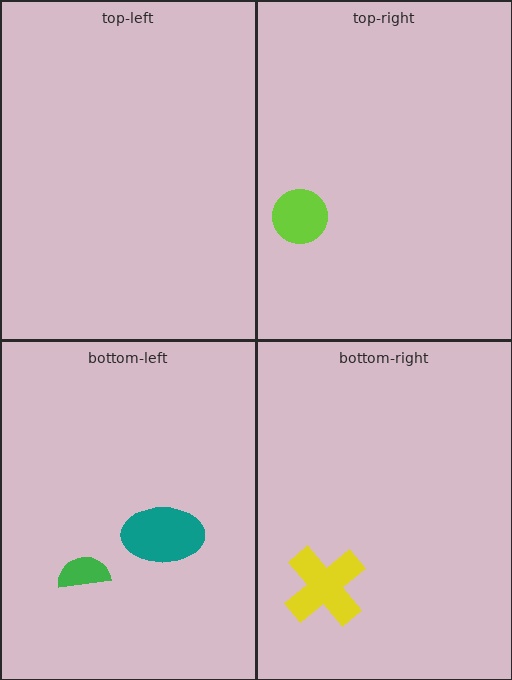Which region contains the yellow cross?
The bottom-right region.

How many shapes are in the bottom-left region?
2.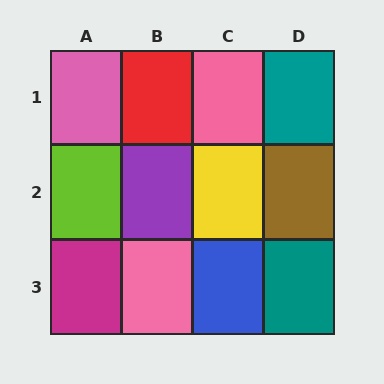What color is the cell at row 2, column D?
Brown.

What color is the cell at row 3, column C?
Blue.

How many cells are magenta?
1 cell is magenta.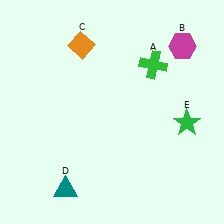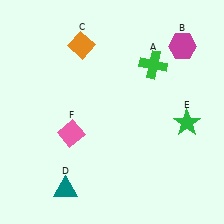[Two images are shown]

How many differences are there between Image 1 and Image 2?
There is 1 difference between the two images.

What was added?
A pink diamond (F) was added in Image 2.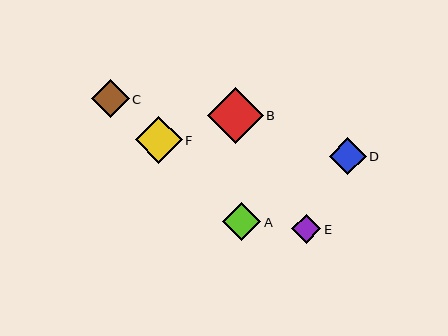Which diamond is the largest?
Diamond B is the largest with a size of approximately 56 pixels.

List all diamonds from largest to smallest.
From largest to smallest: B, F, A, C, D, E.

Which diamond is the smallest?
Diamond E is the smallest with a size of approximately 29 pixels.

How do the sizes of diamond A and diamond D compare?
Diamond A and diamond D are approximately the same size.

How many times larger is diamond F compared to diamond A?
Diamond F is approximately 1.2 times the size of diamond A.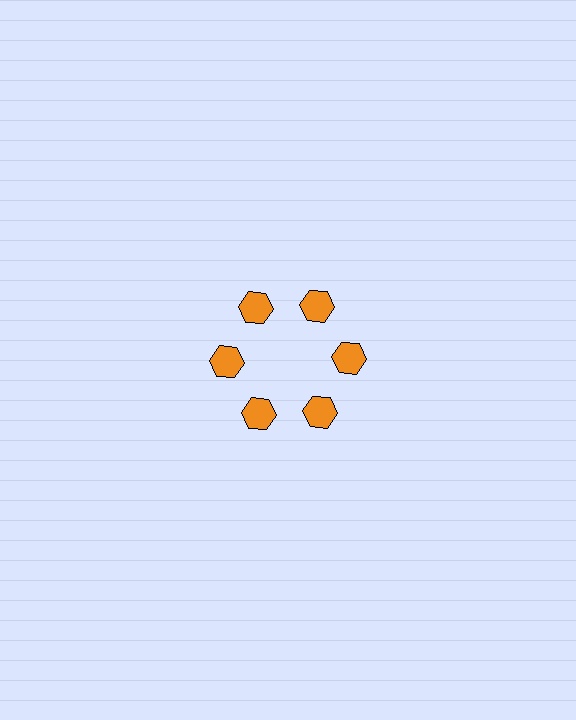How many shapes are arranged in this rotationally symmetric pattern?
There are 6 shapes, arranged in 6 groups of 1.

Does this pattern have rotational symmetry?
Yes, this pattern has 6-fold rotational symmetry. It looks the same after rotating 60 degrees around the center.